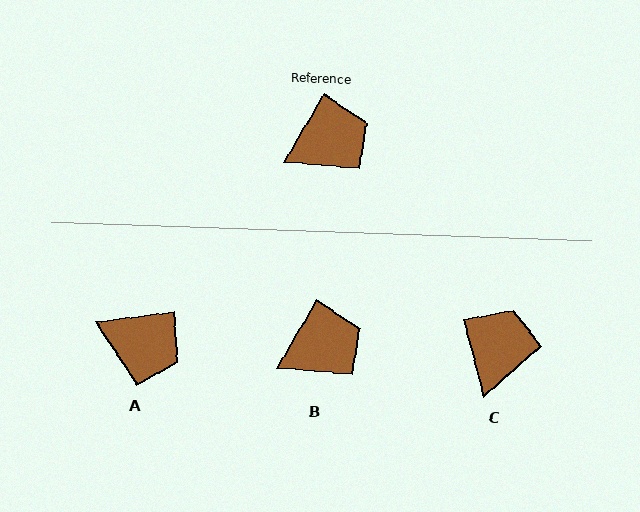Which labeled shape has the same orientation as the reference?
B.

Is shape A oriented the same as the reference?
No, it is off by about 52 degrees.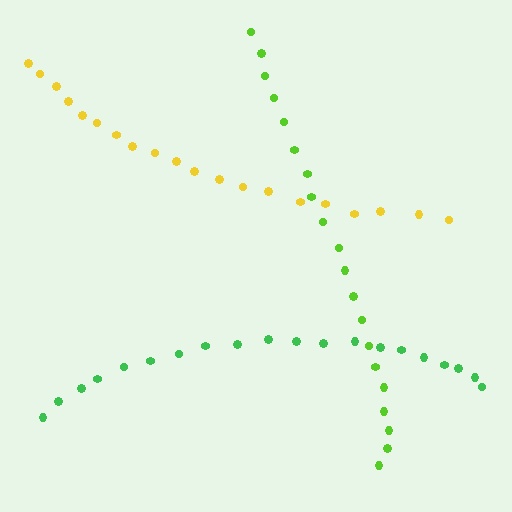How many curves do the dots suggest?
There are 3 distinct paths.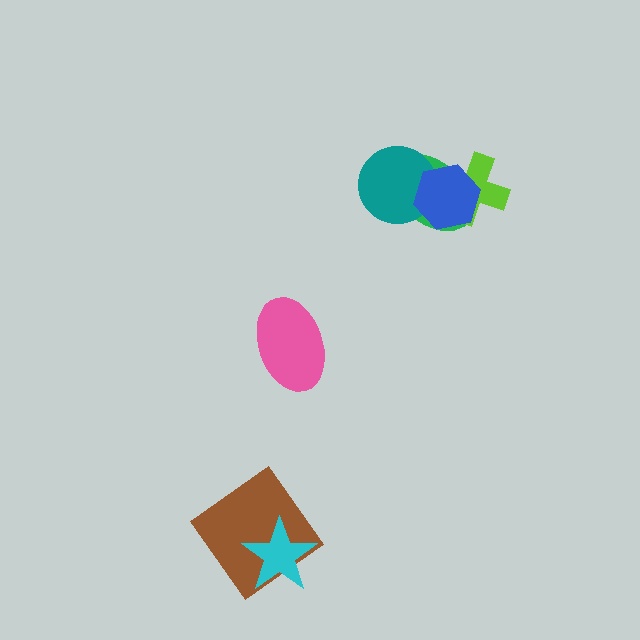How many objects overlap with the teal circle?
2 objects overlap with the teal circle.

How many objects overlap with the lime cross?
2 objects overlap with the lime cross.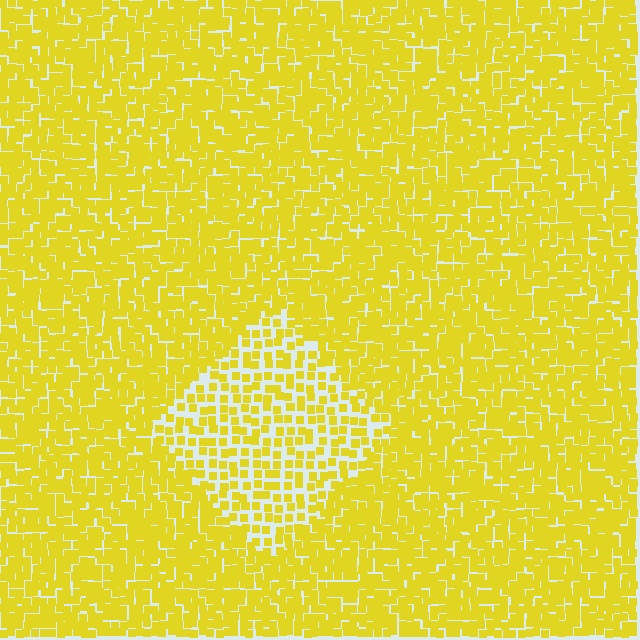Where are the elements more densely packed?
The elements are more densely packed outside the diamond boundary.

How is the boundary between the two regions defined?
The boundary is defined by a change in element density (approximately 1.9x ratio). All elements are the same color, size, and shape.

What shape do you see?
I see a diamond.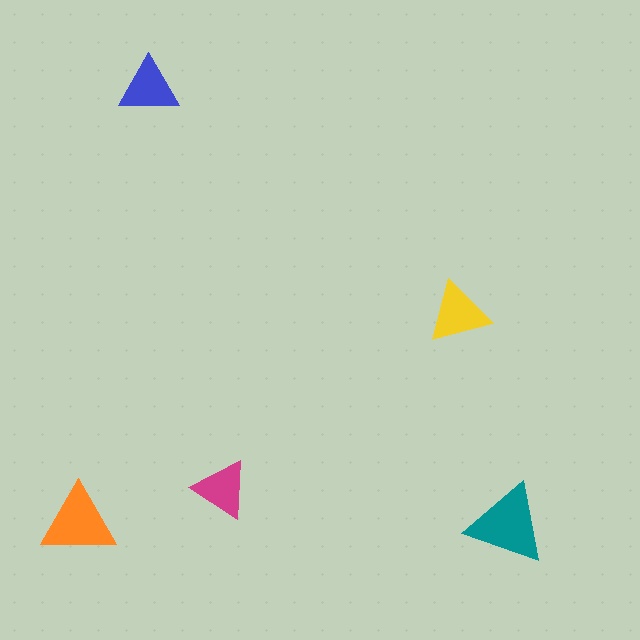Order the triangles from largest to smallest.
the teal one, the orange one, the yellow one, the blue one, the magenta one.